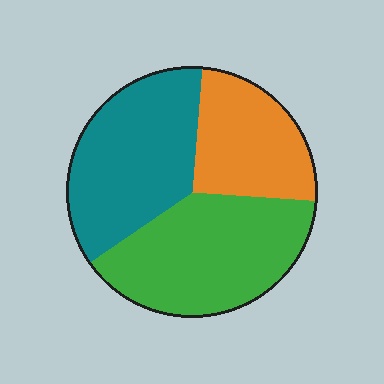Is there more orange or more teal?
Teal.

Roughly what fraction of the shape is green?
Green covers around 40% of the shape.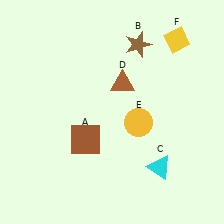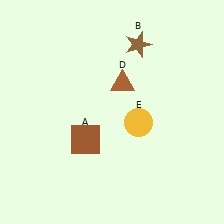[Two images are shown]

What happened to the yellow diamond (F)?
The yellow diamond (F) was removed in Image 2. It was in the top-right area of Image 1.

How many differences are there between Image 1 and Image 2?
There are 2 differences between the two images.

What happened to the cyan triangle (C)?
The cyan triangle (C) was removed in Image 2. It was in the bottom-right area of Image 1.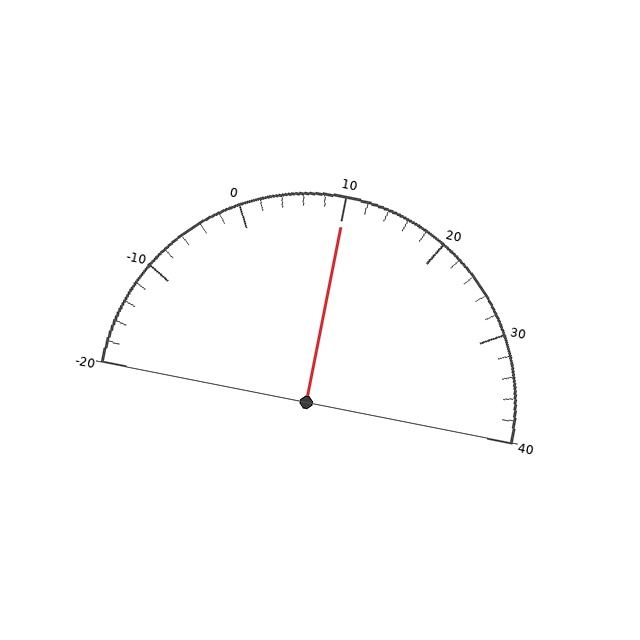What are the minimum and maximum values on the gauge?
The gauge ranges from -20 to 40.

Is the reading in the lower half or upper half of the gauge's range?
The reading is in the upper half of the range (-20 to 40).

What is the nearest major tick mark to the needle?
The nearest major tick mark is 10.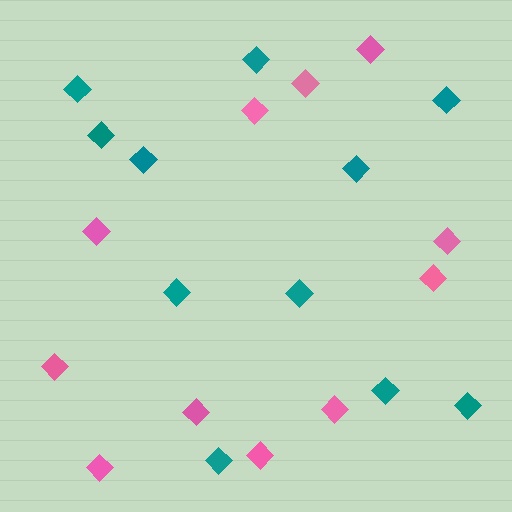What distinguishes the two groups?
There are 2 groups: one group of teal diamonds (11) and one group of pink diamonds (11).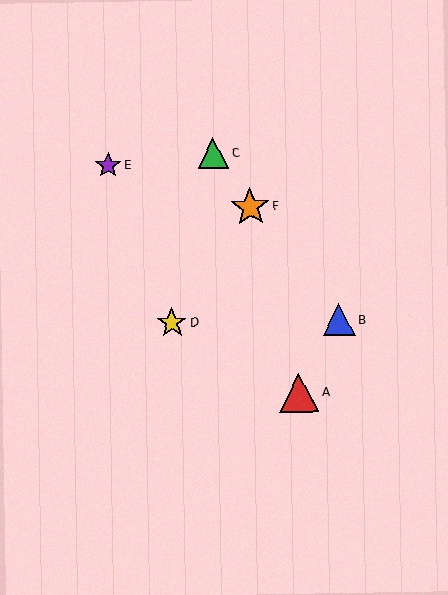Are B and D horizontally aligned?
Yes, both are at y≈320.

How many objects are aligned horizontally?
2 objects (B, D) are aligned horizontally.